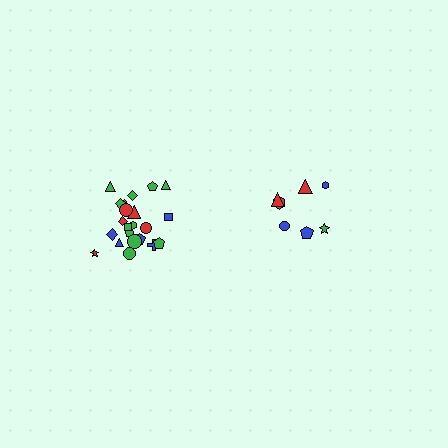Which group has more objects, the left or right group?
The left group.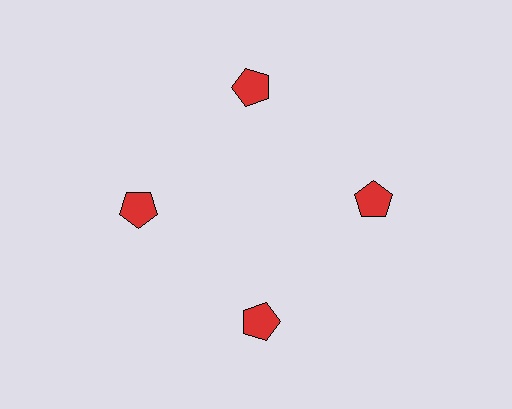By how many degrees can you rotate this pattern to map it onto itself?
The pattern maps onto itself every 90 degrees of rotation.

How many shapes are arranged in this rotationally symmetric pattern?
There are 4 shapes, arranged in 4 groups of 1.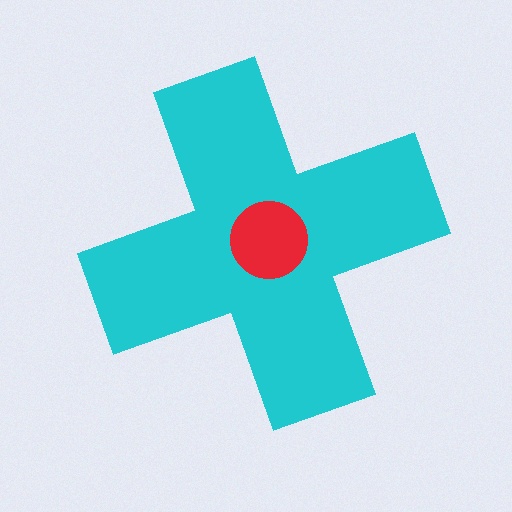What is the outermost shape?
The cyan cross.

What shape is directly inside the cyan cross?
The red circle.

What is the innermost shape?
The red circle.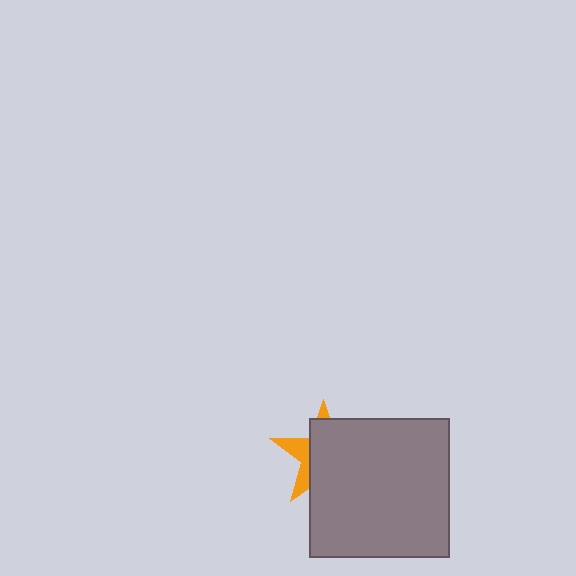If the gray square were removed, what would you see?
You would see the complete orange star.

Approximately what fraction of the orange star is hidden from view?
Roughly 70% of the orange star is hidden behind the gray square.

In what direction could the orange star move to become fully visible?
The orange star could move left. That would shift it out from behind the gray square entirely.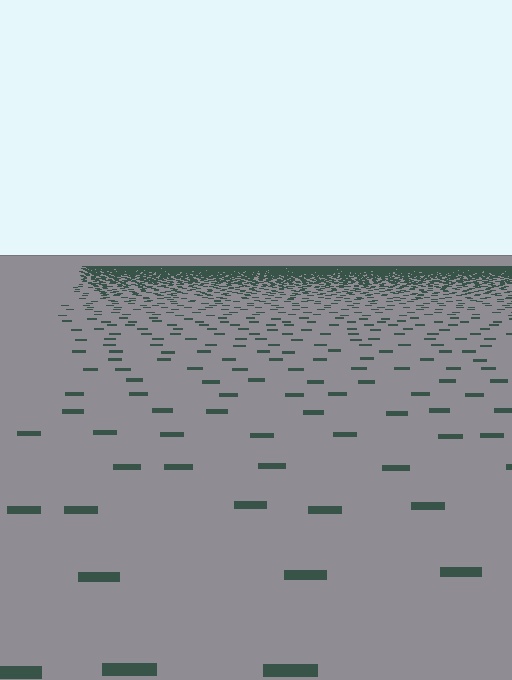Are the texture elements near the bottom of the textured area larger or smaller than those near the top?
Larger. Near the bottom, elements are closer to the viewer and appear at a bigger on-screen size.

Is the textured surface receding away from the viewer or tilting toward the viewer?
The surface is receding away from the viewer. Texture elements get smaller and denser toward the top.